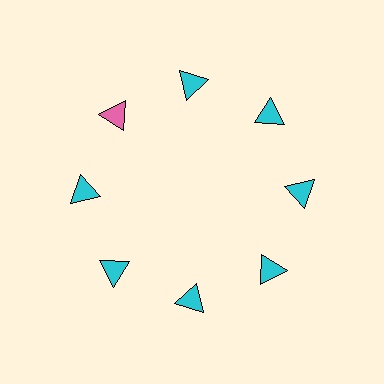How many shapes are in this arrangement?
There are 8 shapes arranged in a ring pattern.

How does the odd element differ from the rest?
It has a different color: pink instead of cyan.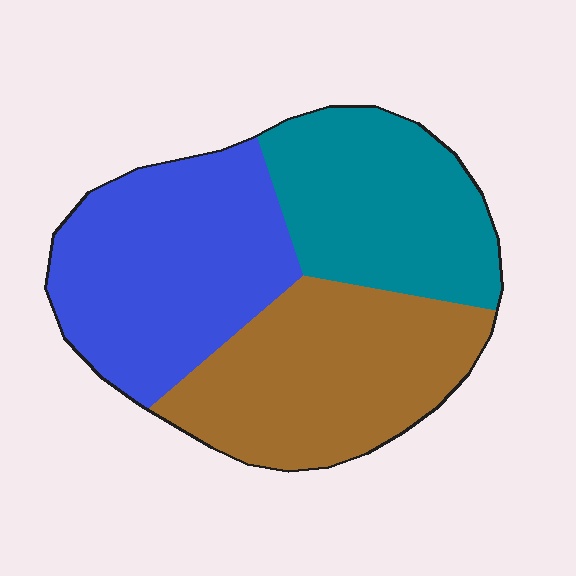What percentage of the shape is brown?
Brown takes up about one third (1/3) of the shape.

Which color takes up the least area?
Teal, at roughly 30%.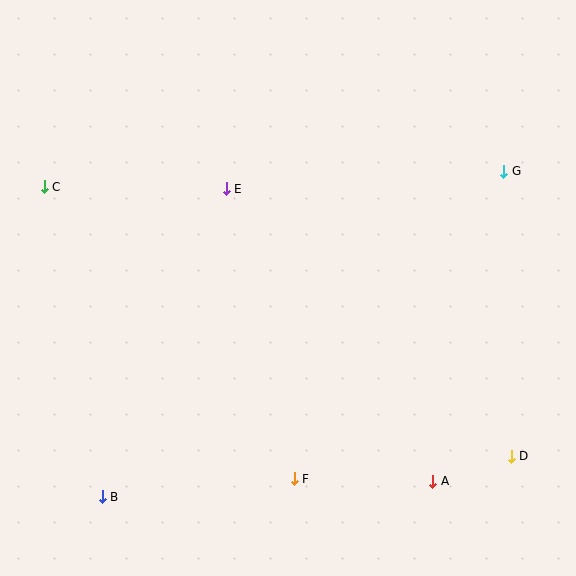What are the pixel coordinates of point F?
Point F is at (294, 479).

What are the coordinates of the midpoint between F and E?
The midpoint between F and E is at (260, 334).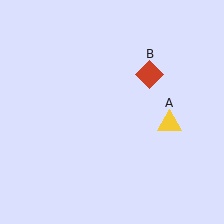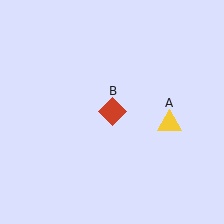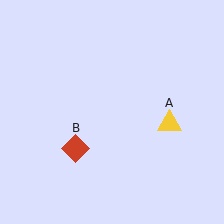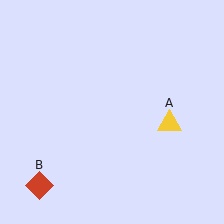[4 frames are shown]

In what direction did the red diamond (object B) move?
The red diamond (object B) moved down and to the left.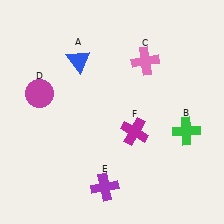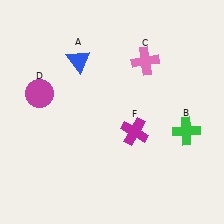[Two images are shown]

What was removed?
The purple cross (E) was removed in Image 2.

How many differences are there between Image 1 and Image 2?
There is 1 difference between the two images.